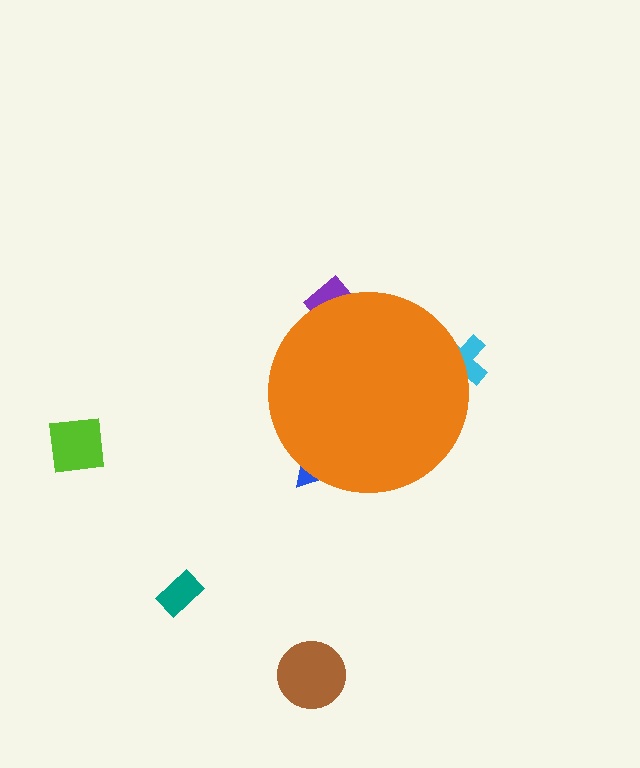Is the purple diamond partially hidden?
Yes, the purple diamond is partially hidden behind the orange circle.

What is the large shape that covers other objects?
An orange circle.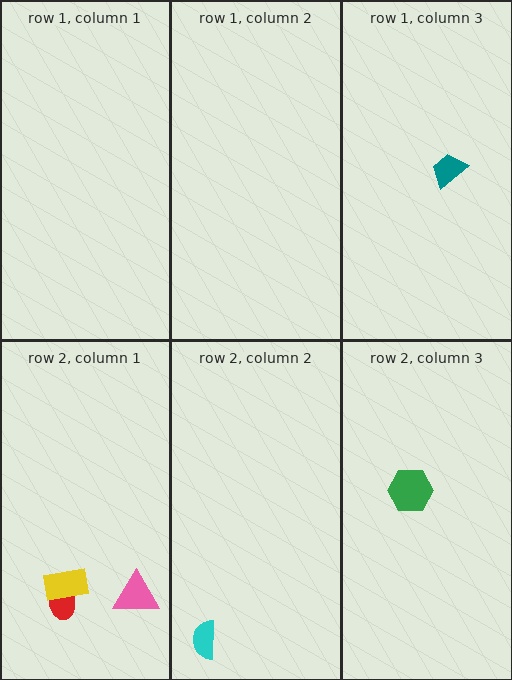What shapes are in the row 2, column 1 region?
The red ellipse, the yellow rectangle, the pink triangle.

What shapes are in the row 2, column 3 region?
The green hexagon.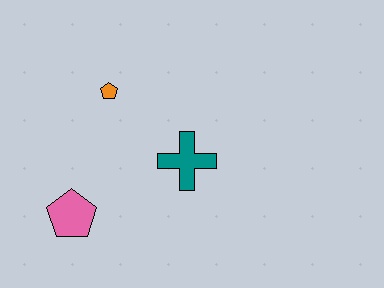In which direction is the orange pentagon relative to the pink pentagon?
The orange pentagon is above the pink pentagon.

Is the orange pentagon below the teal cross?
No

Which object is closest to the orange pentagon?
The teal cross is closest to the orange pentagon.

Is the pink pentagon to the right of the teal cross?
No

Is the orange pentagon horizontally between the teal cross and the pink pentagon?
Yes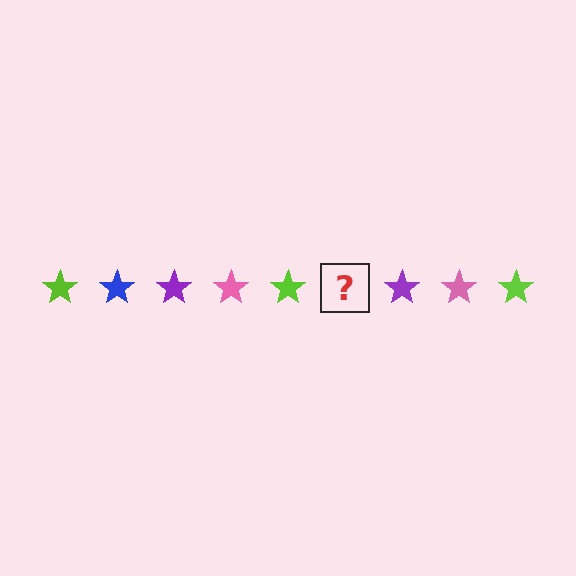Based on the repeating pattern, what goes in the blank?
The blank should be a blue star.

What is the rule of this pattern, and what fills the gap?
The rule is that the pattern cycles through lime, blue, purple, pink stars. The gap should be filled with a blue star.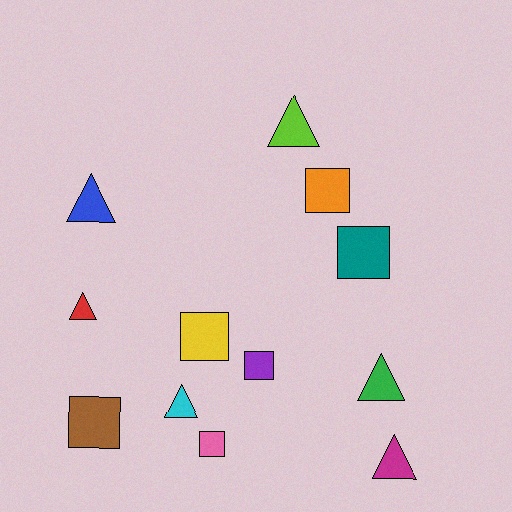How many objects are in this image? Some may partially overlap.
There are 12 objects.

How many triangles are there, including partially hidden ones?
There are 6 triangles.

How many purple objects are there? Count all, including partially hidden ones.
There is 1 purple object.